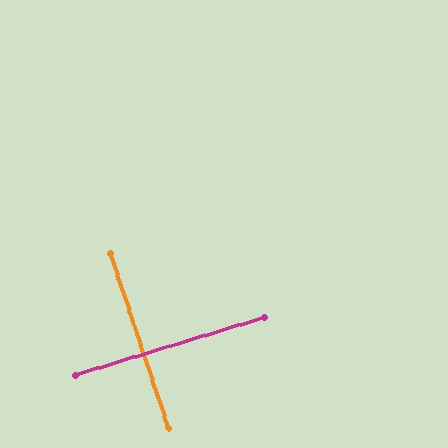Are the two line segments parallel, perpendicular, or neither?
Perpendicular — they meet at approximately 89°.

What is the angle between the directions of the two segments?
Approximately 89 degrees.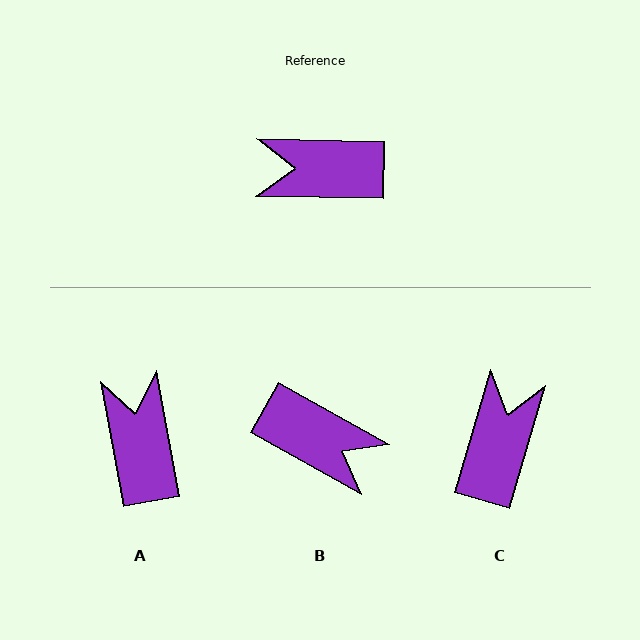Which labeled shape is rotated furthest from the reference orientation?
B, about 152 degrees away.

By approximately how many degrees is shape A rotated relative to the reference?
Approximately 79 degrees clockwise.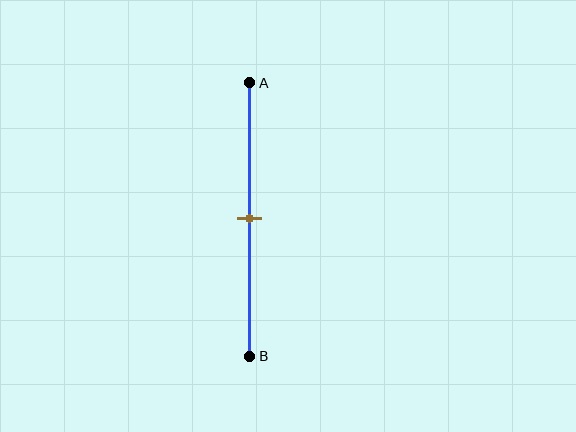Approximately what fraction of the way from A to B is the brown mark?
The brown mark is approximately 50% of the way from A to B.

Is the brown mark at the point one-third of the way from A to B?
No, the mark is at about 50% from A, not at the 33% one-third point.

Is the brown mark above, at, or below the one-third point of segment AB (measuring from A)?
The brown mark is below the one-third point of segment AB.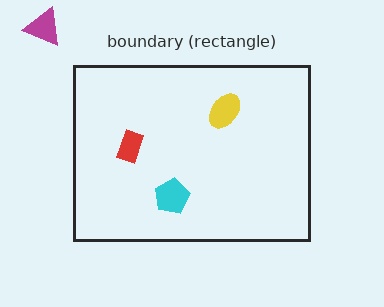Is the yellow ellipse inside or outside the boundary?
Inside.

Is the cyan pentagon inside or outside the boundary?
Inside.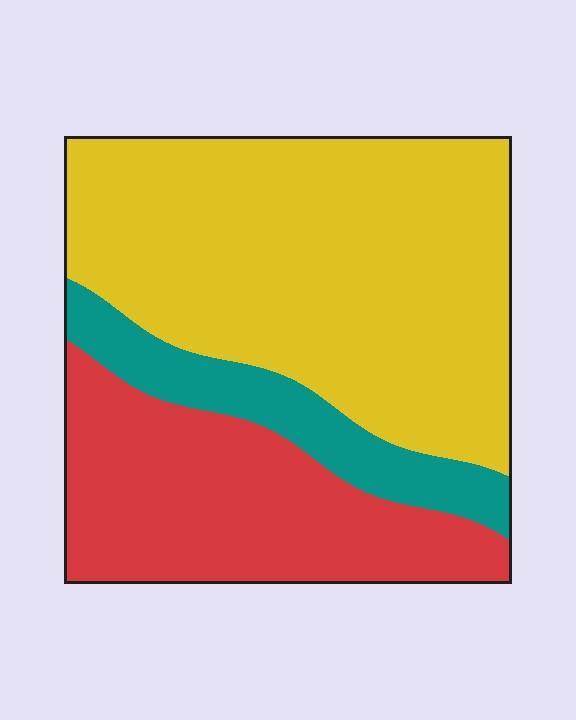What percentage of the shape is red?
Red takes up about one third (1/3) of the shape.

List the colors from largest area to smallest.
From largest to smallest: yellow, red, teal.